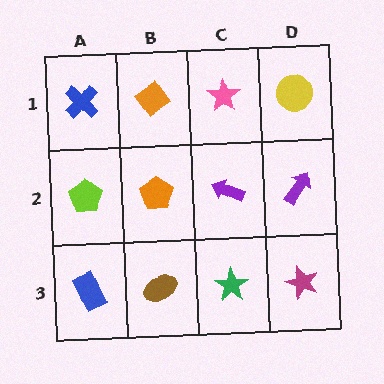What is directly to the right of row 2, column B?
A purple arrow.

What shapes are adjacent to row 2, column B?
An orange diamond (row 1, column B), a brown ellipse (row 3, column B), a lime pentagon (row 2, column A), a purple arrow (row 2, column C).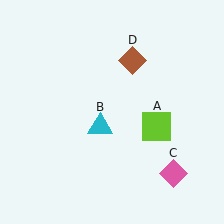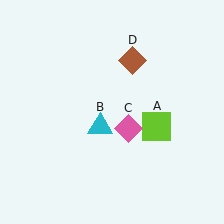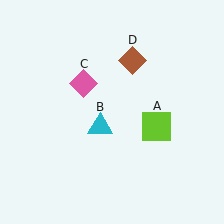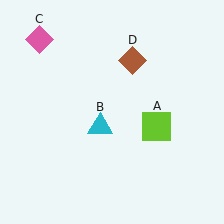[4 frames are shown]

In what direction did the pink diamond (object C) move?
The pink diamond (object C) moved up and to the left.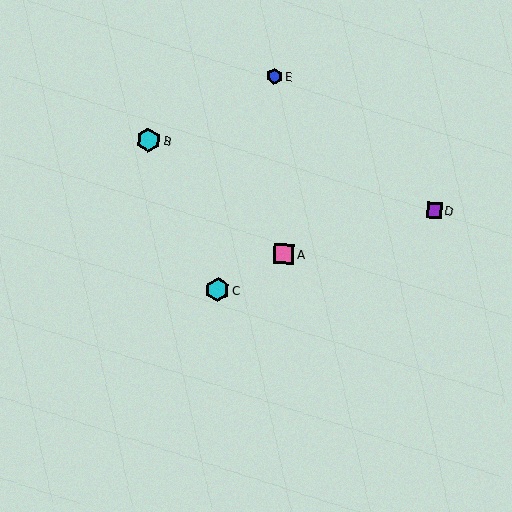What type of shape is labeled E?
Shape E is a blue hexagon.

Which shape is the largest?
The cyan hexagon (labeled C) is the largest.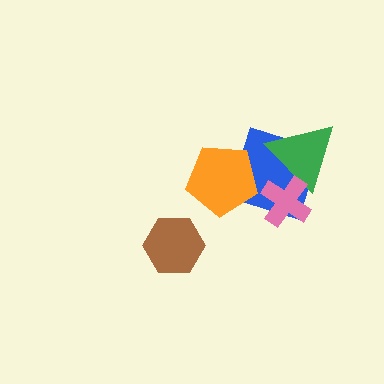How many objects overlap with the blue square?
3 objects overlap with the blue square.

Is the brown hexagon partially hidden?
No, no other shape covers it.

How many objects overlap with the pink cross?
2 objects overlap with the pink cross.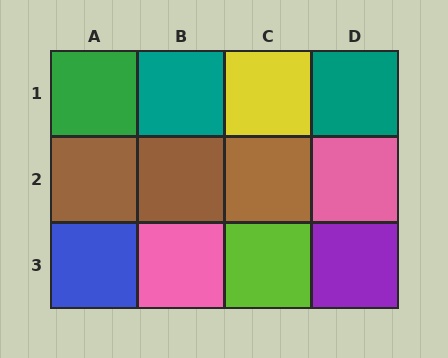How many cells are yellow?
1 cell is yellow.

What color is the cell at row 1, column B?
Teal.